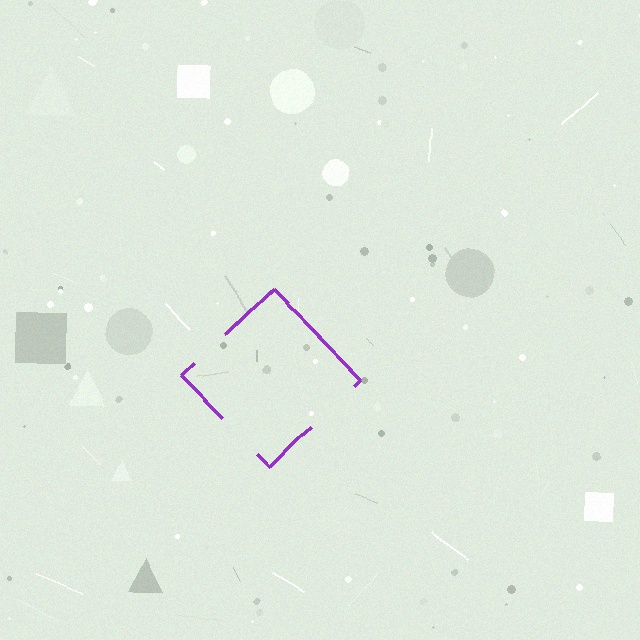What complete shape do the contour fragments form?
The contour fragments form a diamond.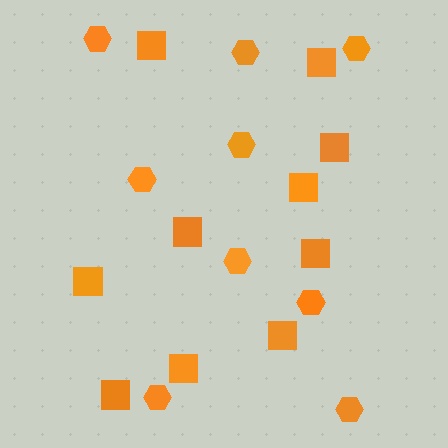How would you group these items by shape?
There are 2 groups: one group of hexagons (9) and one group of squares (10).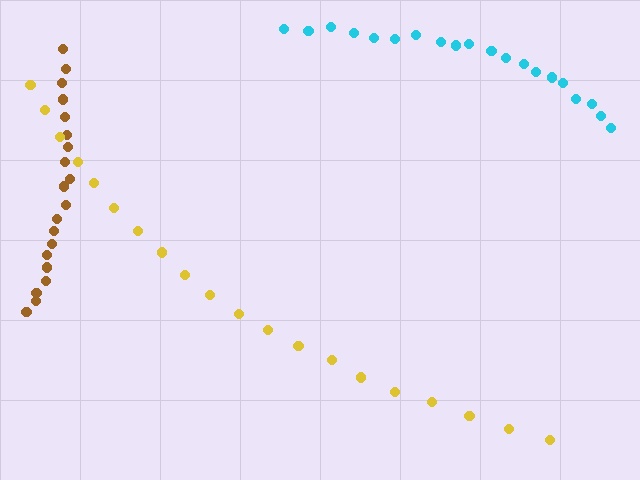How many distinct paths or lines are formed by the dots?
There are 3 distinct paths.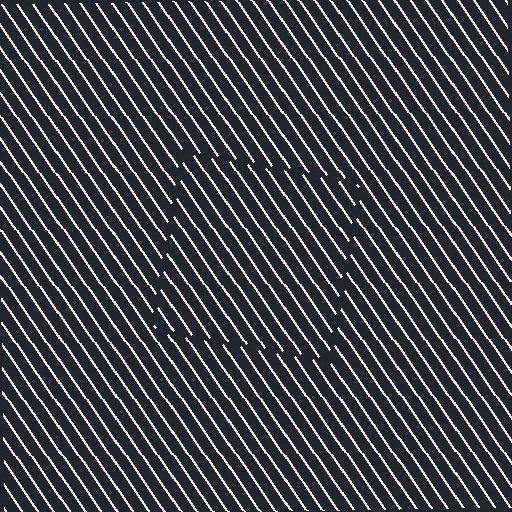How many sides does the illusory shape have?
4 sides — the line-ends trace a square.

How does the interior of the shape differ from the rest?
The interior of the shape contains the same grating, shifted by half a period — the contour is defined by the phase discontinuity where line-ends from the inner and outer gratings abut.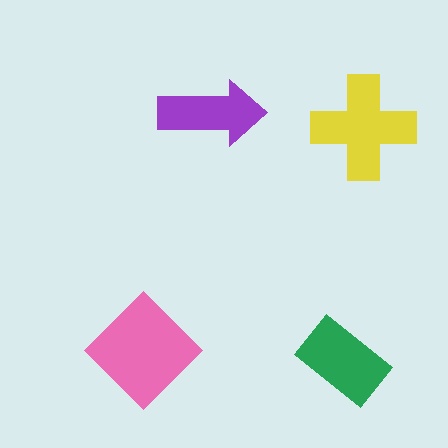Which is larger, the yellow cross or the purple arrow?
The yellow cross.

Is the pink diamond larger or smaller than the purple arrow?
Larger.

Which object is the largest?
The pink diamond.